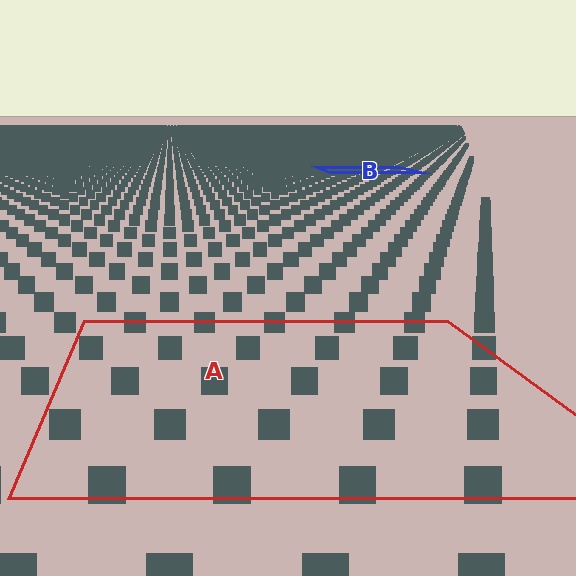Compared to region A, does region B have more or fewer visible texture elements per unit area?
Region B has more texture elements per unit area — they are packed more densely because it is farther away.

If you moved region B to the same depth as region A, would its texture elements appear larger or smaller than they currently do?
They would appear larger. At a closer depth, the same texture elements are projected at a bigger on-screen size.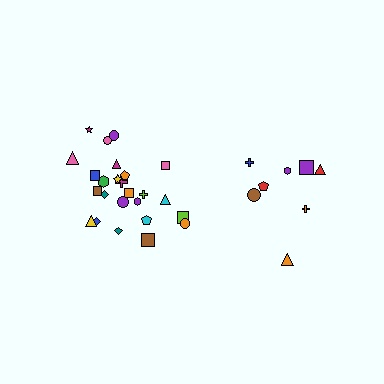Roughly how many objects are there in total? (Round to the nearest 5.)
Roughly 35 objects in total.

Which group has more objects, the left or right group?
The left group.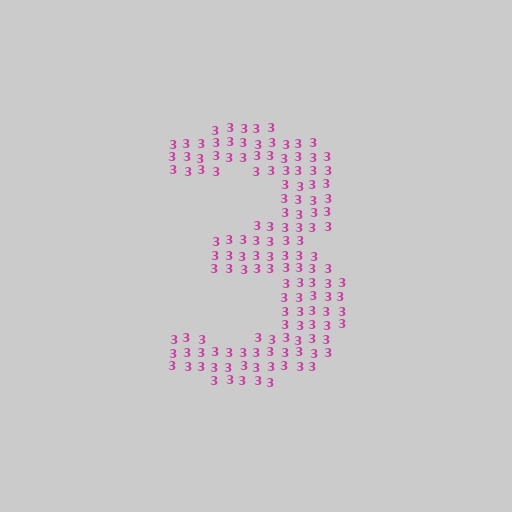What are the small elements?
The small elements are digit 3's.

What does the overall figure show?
The overall figure shows the digit 3.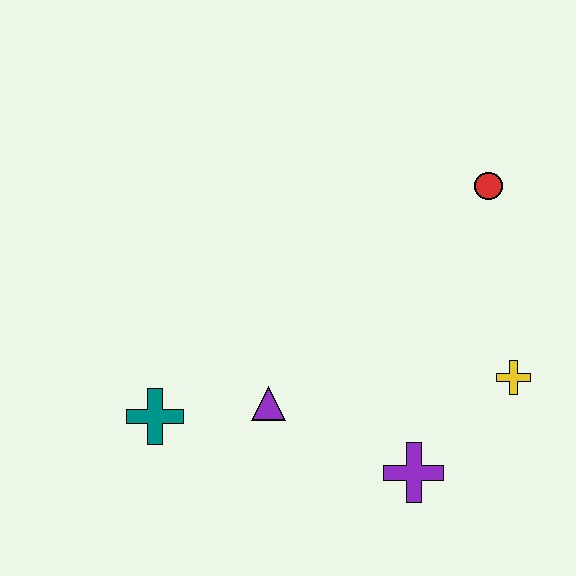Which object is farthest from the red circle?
The teal cross is farthest from the red circle.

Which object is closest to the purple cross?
The yellow cross is closest to the purple cross.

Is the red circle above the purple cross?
Yes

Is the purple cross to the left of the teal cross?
No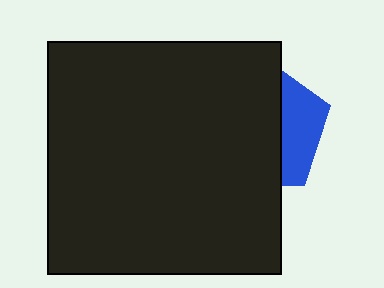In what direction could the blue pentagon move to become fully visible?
The blue pentagon could move right. That would shift it out from behind the black square entirely.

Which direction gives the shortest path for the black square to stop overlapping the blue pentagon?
Moving left gives the shortest separation.